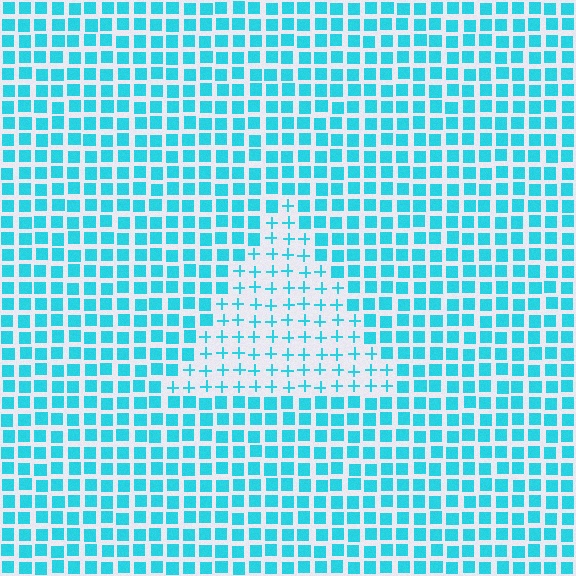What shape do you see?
I see a triangle.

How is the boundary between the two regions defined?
The boundary is defined by a change in element shape: plus signs inside vs. squares outside. All elements share the same color and spacing.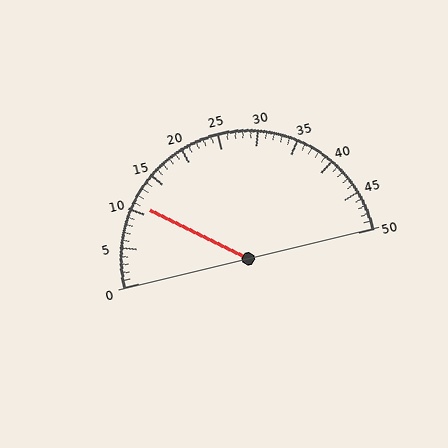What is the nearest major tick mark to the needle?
The nearest major tick mark is 10.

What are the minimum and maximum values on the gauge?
The gauge ranges from 0 to 50.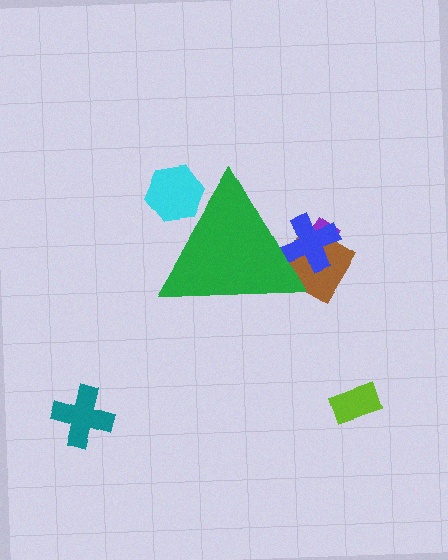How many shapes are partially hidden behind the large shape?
4 shapes are partially hidden.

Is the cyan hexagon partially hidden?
Yes, the cyan hexagon is partially hidden behind the green triangle.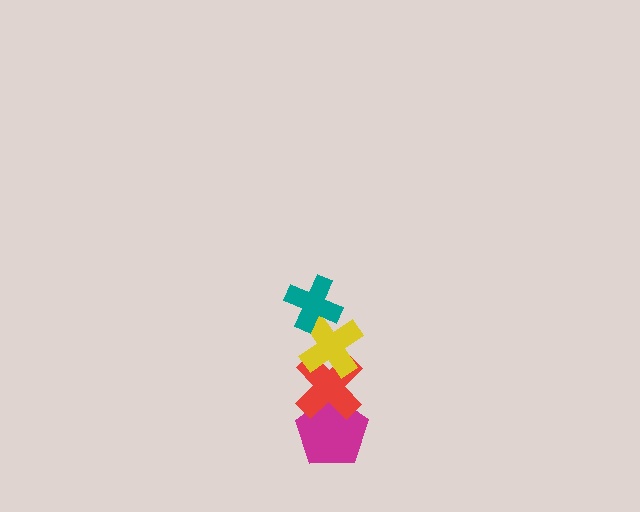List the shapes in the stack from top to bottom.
From top to bottom: the teal cross, the yellow cross, the red cross, the magenta pentagon.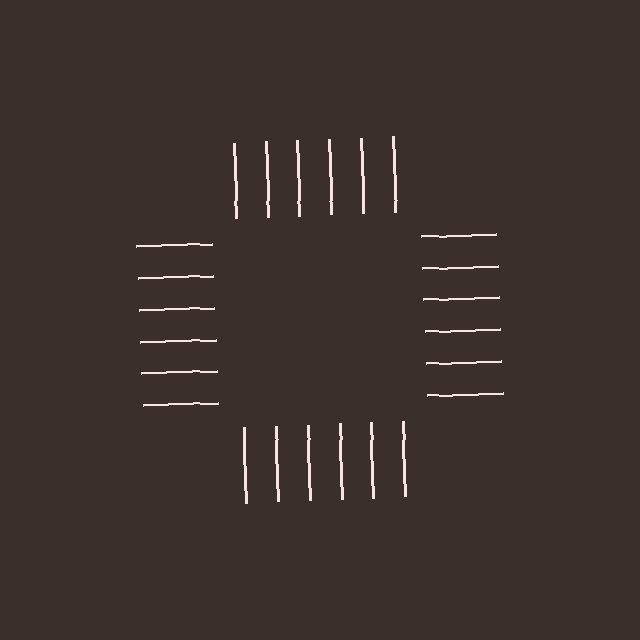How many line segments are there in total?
24 — 6 along each of the 4 edges.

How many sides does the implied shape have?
4 sides — the line-ends trace a square.